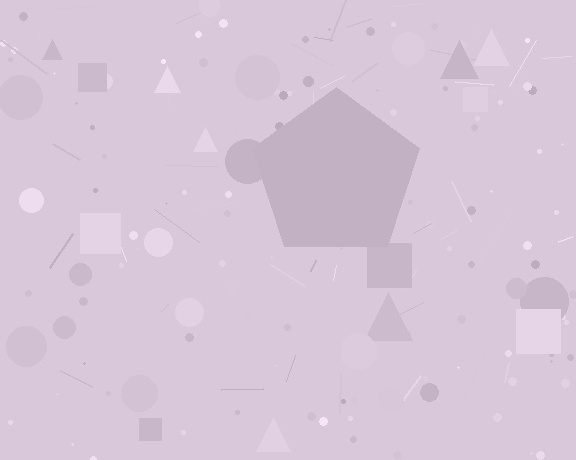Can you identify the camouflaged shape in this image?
The camouflaged shape is a pentagon.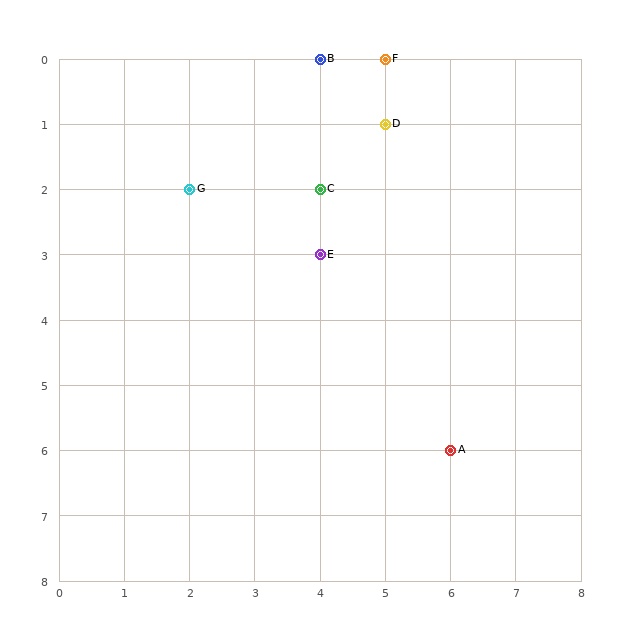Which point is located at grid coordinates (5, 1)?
Point D is at (5, 1).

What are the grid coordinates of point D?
Point D is at grid coordinates (5, 1).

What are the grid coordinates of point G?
Point G is at grid coordinates (2, 2).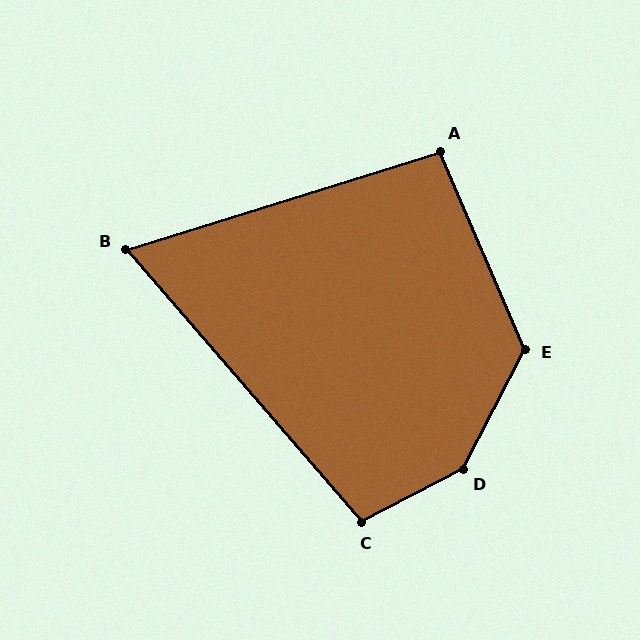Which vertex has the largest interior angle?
D, at approximately 145 degrees.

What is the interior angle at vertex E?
Approximately 130 degrees (obtuse).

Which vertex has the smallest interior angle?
B, at approximately 66 degrees.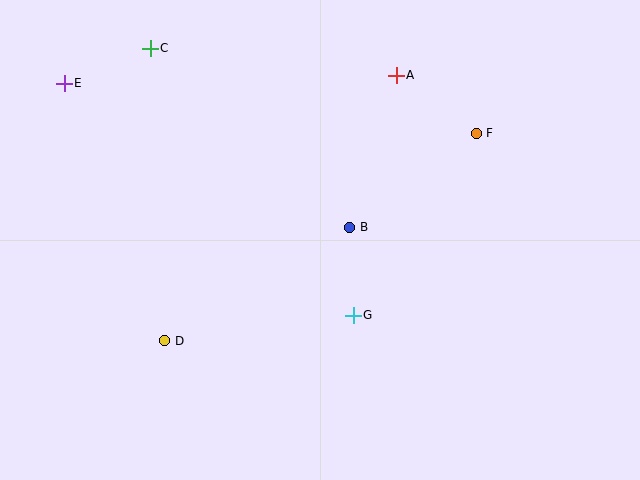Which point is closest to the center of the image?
Point B at (350, 227) is closest to the center.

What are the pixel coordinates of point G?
Point G is at (353, 315).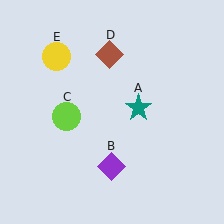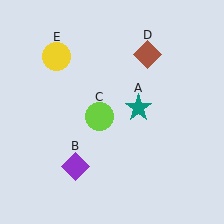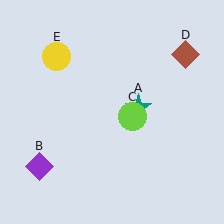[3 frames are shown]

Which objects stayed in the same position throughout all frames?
Teal star (object A) and yellow circle (object E) remained stationary.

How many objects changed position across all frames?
3 objects changed position: purple diamond (object B), lime circle (object C), brown diamond (object D).